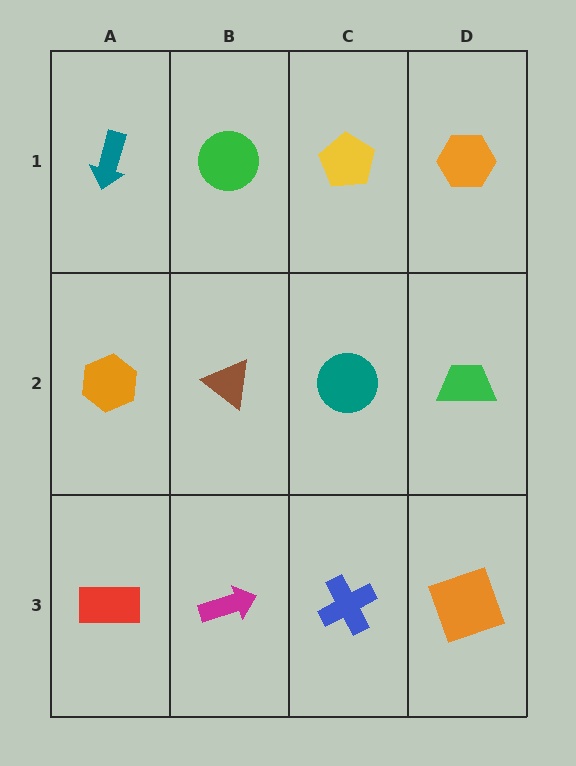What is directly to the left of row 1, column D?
A yellow pentagon.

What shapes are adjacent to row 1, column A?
An orange hexagon (row 2, column A), a green circle (row 1, column B).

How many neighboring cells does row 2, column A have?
3.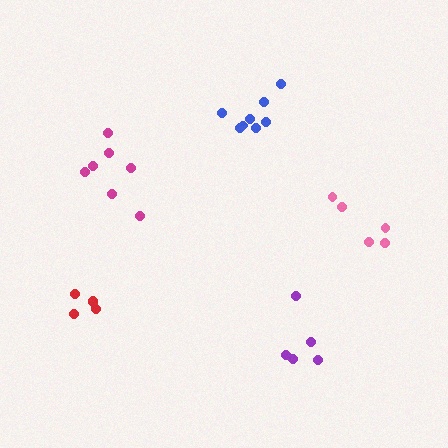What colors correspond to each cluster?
The clusters are colored: red, purple, magenta, pink, blue.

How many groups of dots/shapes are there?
There are 5 groups.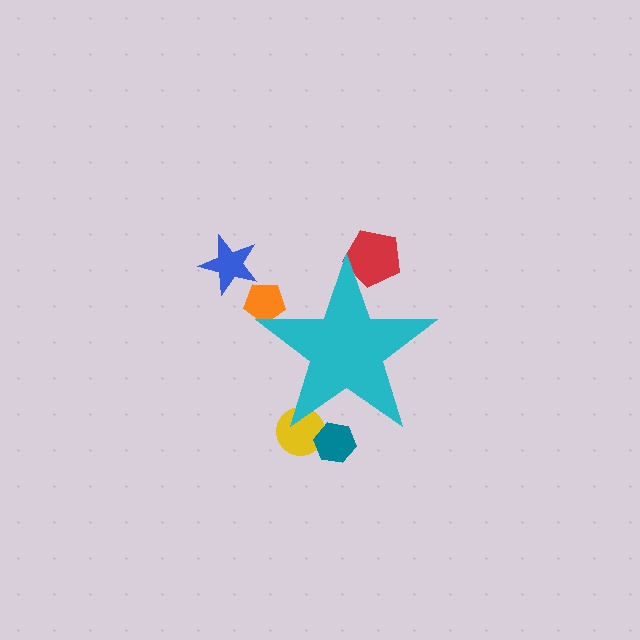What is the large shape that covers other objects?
A cyan star.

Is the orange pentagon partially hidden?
Yes, the orange pentagon is partially hidden behind the cyan star.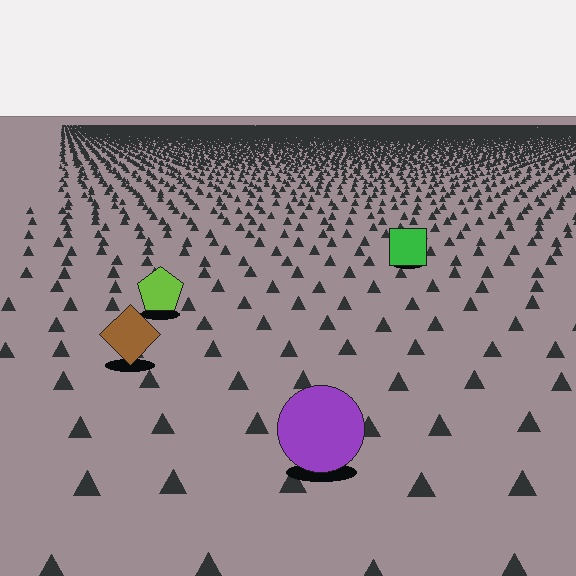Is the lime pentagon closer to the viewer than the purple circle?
No. The purple circle is closer — you can tell from the texture gradient: the ground texture is coarser near it.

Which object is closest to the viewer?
The purple circle is closest. The texture marks near it are larger and more spread out.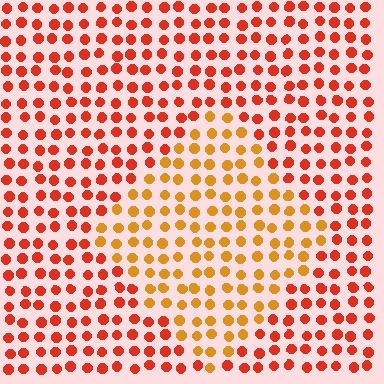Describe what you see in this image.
The image is filled with small red elements in a uniform arrangement. A diamond-shaped region is visible where the elements are tinted to a slightly different hue, forming a subtle color boundary.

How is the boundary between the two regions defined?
The boundary is defined purely by a slight shift in hue (about 32 degrees). Spacing, size, and orientation are identical on both sides.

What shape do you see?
I see a diamond.